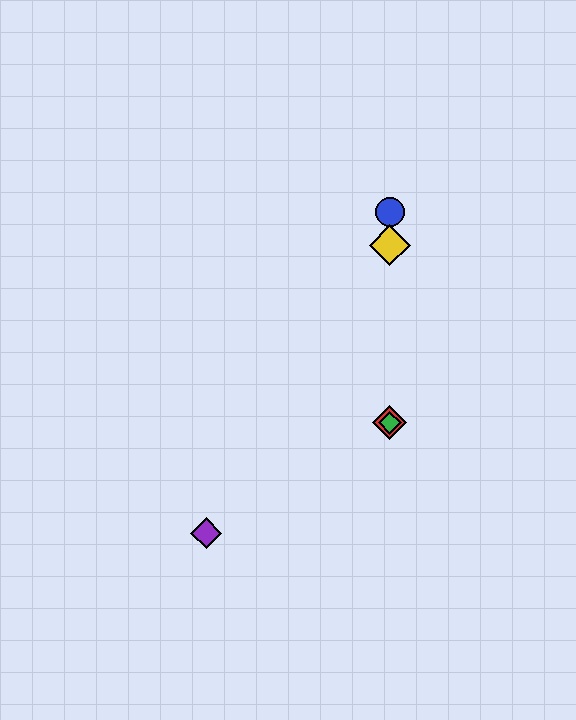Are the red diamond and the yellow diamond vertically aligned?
Yes, both are at x≈390.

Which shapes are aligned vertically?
The red diamond, the blue circle, the green diamond, the yellow diamond are aligned vertically.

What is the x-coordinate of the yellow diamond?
The yellow diamond is at x≈390.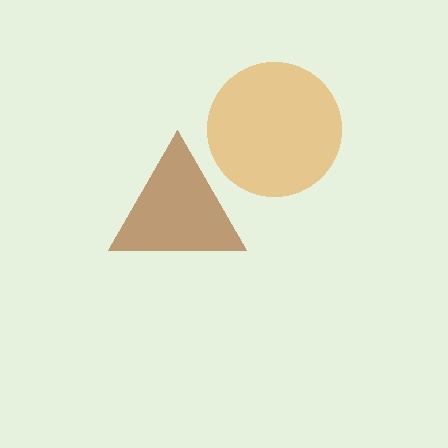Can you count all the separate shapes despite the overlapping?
Yes, there are 2 separate shapes.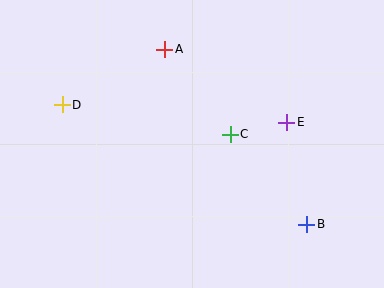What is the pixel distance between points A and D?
The distance between A and D is 116 pixels.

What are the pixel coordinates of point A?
Point A is at (165, 49).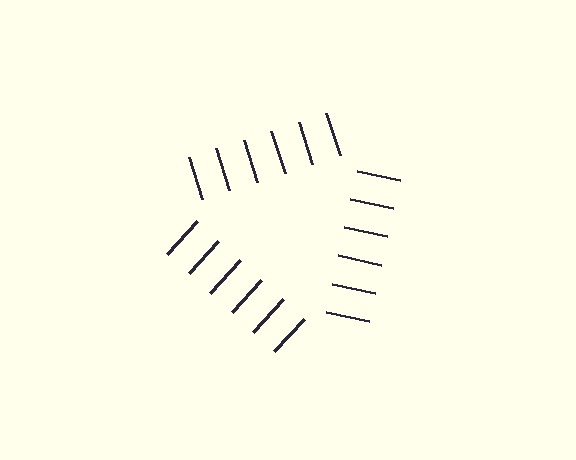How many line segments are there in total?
18 — 6 along each of the 3 edges.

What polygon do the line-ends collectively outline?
An illusory triangle — the line segments terminate on its edges but no continuous stroke is drawn.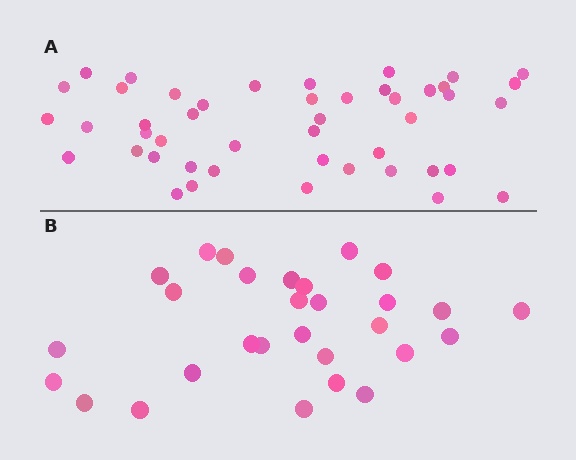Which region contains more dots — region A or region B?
Region A (the top region) has more dots.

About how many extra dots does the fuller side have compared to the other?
Region A has approximately 15 more dots than region B.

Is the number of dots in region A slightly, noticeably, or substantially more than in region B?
Region A has substantially more. The ratio is roughly 1.6 to 1.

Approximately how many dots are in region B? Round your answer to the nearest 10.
About 30 dots. (The exact count is 29, which rounds to 30.)